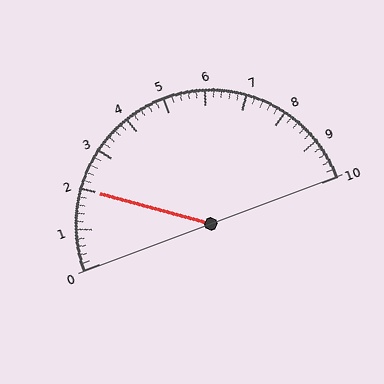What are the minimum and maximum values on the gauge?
The gauge ranges from 0 to 10.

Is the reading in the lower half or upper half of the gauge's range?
The reading is in the lower half of the range (0 to 10).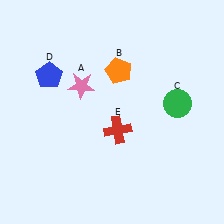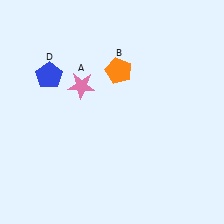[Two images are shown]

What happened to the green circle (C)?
The green circle (C) was removed in Image 2. It was in the top-right area of Image 1.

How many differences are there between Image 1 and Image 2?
There are 2 differences between the two images.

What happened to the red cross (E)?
The red cross (E) was removed in Image 2. It was in the bottom-right area of Image 1.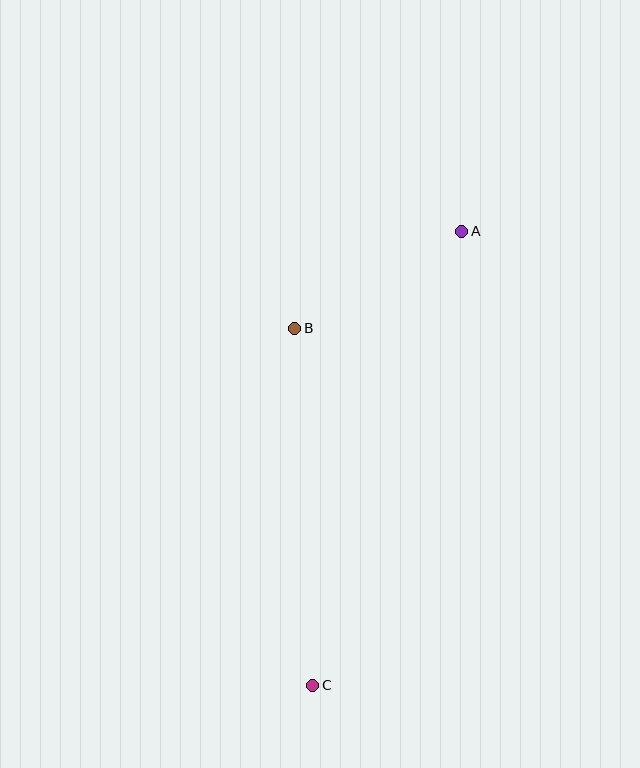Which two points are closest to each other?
Points A and B are closest to each other.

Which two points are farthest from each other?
Points A and C are farthest from each other.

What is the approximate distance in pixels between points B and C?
The distance between B and C is approximately 358 pixels.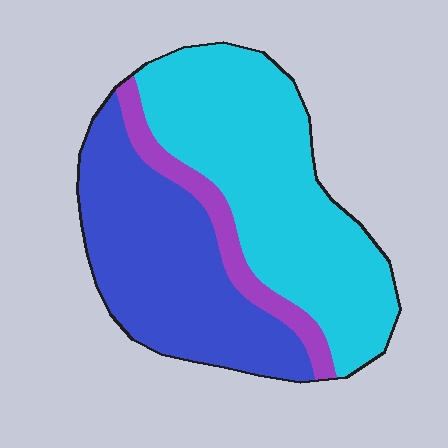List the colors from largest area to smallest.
From largest to smallest: cyan, blue, purple.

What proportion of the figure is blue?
Blue covers 39% of the figure.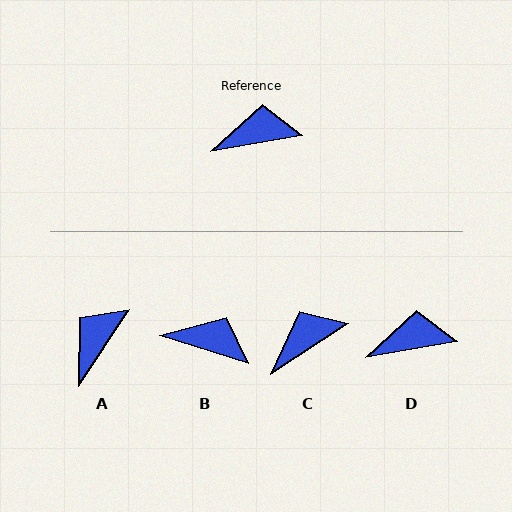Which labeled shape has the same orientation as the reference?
D.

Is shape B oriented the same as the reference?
No, it is off by about 27 degrees.